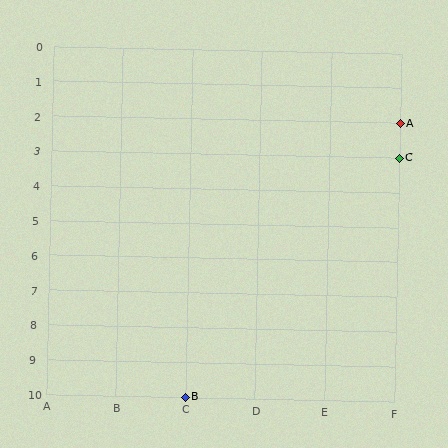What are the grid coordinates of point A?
Point A is at grid coordinates (F, 2).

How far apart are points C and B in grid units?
Points C and B are 3 columns and 7 rows apart (about 7.6 grid units diagonally).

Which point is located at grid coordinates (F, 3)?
Point C is at (F, 3).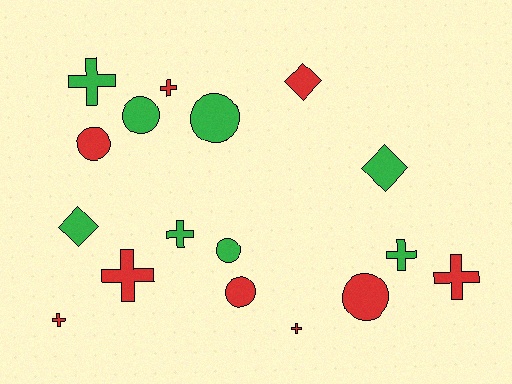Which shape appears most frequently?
Cross, with 8 objects.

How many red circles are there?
There are 3 red circles.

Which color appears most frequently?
Red, with 9 objects.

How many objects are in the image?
There are 17 objects.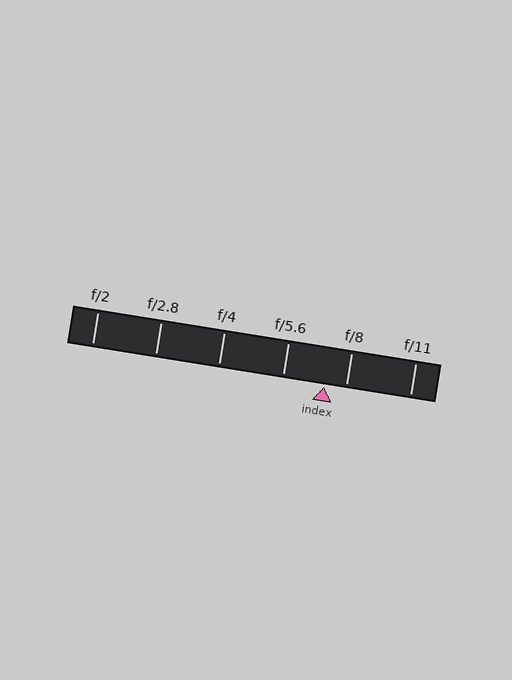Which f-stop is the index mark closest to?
The index mark is closest to f/8.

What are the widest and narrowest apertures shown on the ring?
The widest aperture shown is f/2 and the narrowest is f/11.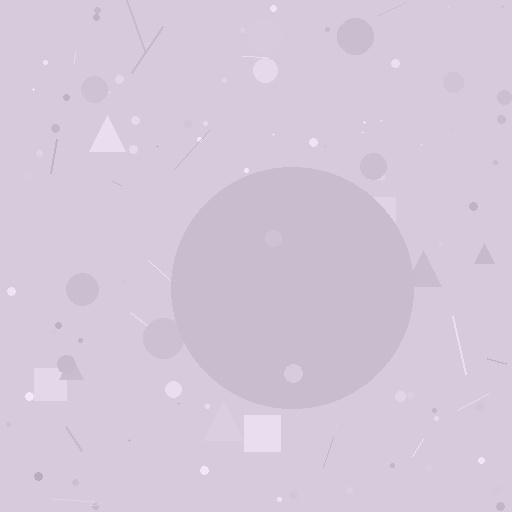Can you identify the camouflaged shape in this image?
The camouflaged shape is a circle.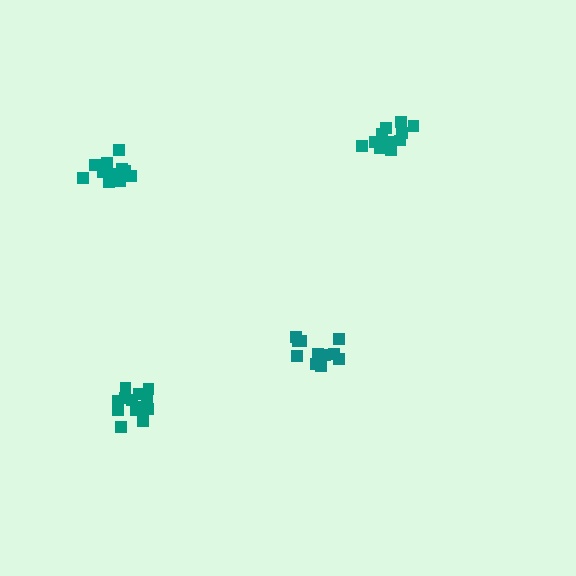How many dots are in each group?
Group 1: 13 dots, Group 2: 12 dots, Group 3: 13 dots, Group 4: 12 dots (50 total).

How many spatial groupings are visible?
There are 4 spatial groupings.